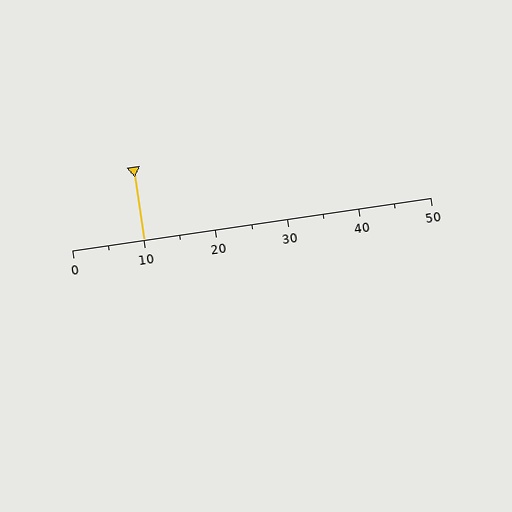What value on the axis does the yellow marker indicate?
The marker indicates approximately 10.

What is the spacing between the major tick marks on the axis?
The major ticks are spaced 10 apart.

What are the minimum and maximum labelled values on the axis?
The axis runs from 0 to 50.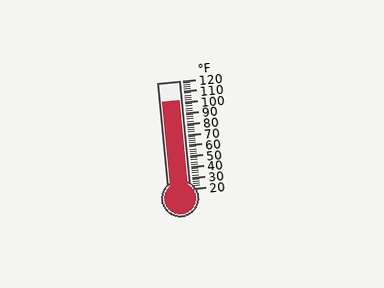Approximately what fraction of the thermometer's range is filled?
The thermometer is filled to approximately 80% of its range.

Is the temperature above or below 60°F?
The temperature is above 60°F.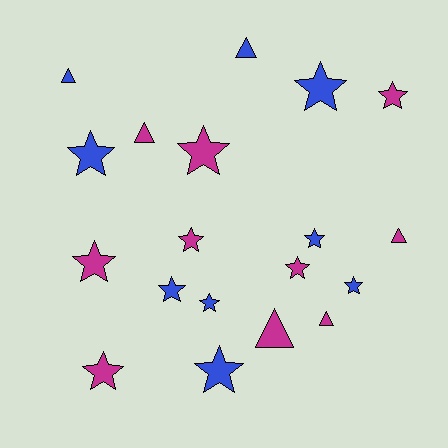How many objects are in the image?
There are 19 objects.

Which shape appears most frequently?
Star, with 13 objects.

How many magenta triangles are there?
There are 4 magenta triangles.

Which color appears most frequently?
Magenta, with 10 objects.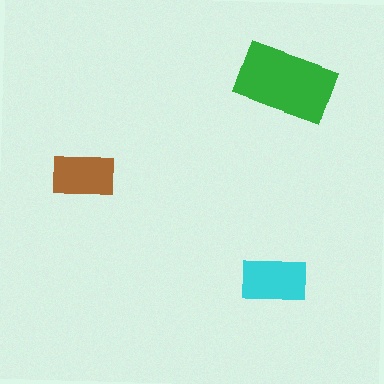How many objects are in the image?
There are 3 objects in the image.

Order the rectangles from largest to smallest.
the green one, the cyan one, the brown one.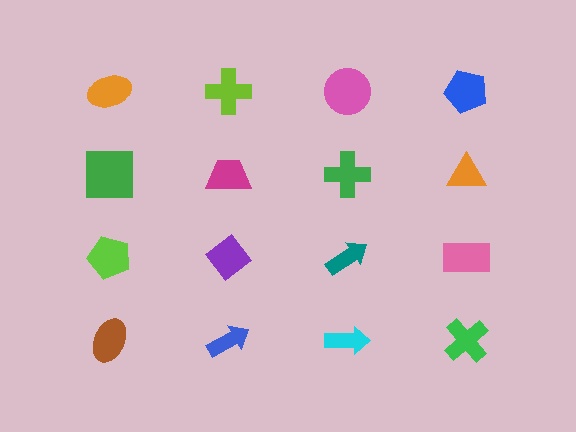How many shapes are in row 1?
4 shapes.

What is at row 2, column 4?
An orange triangle.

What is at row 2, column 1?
A green square.